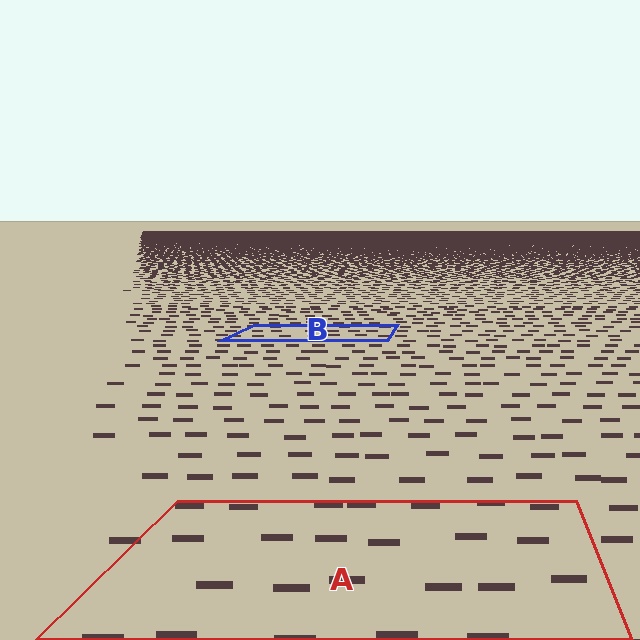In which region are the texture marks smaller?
The texture marks are smaller in region B, because it is farther away.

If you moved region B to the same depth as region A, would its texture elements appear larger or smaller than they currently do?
They would appear larger. At a closer depth, the same texture elements are projected at a bigger on-screen size.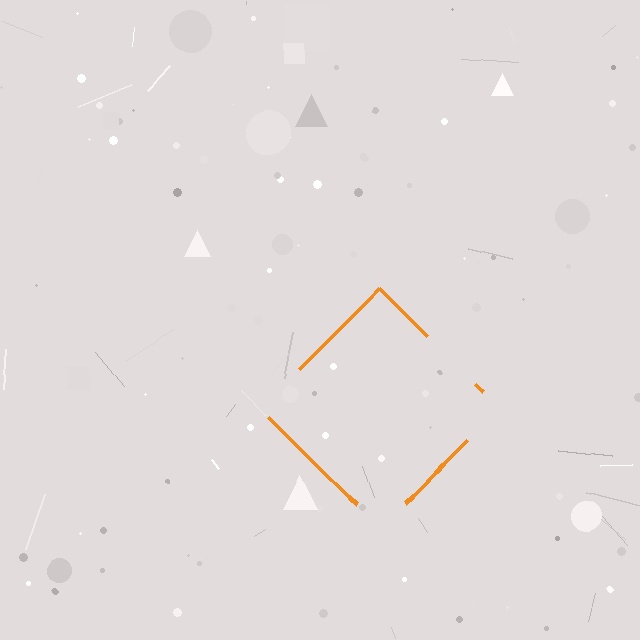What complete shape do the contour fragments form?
The contour fragments form a diamond.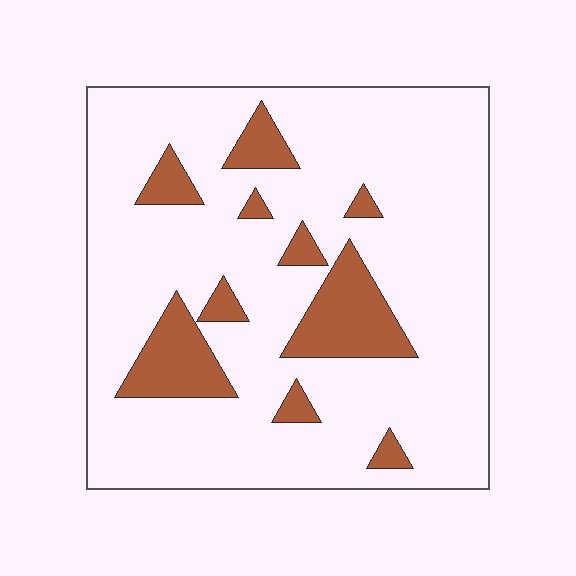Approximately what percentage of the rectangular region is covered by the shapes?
Approximately 15%.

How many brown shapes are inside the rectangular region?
10.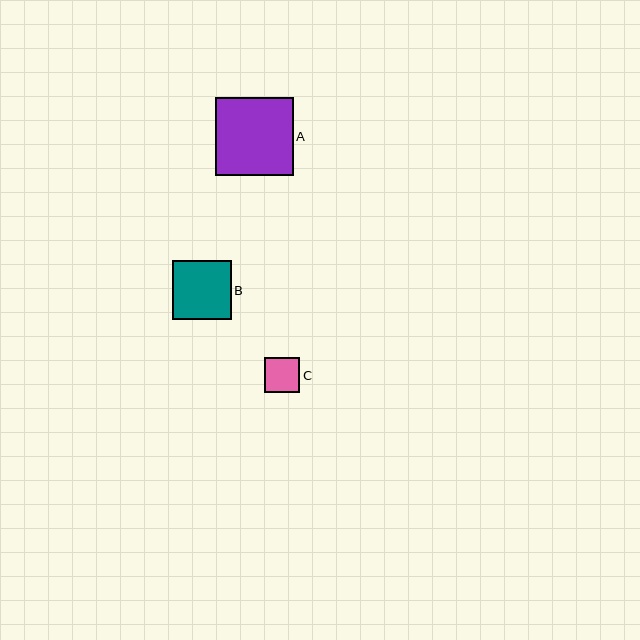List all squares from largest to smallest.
From largest to smallest: A, B, C.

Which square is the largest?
Square A is the largest with a size of approximately 77 pixels.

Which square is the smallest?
Square C is the smallest with a size of approximately 35 pixels.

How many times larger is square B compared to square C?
Square B is approximately 1.7 times the size of square C.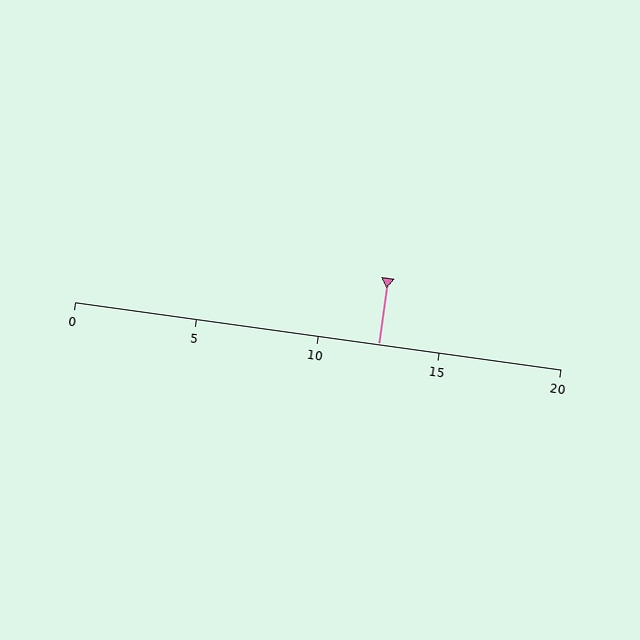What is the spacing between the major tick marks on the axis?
The major ticks are spaced 5 apart.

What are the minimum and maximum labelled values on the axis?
The axis runs from 0 to 20.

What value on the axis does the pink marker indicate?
The marker indicates approximately 12.5.